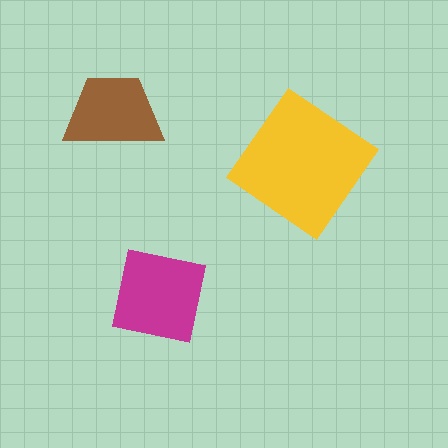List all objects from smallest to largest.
The brown trapezoid, the magenta square, the yellow diamond.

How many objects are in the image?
There are 3 objects in the image.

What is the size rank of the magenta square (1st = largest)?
2nd.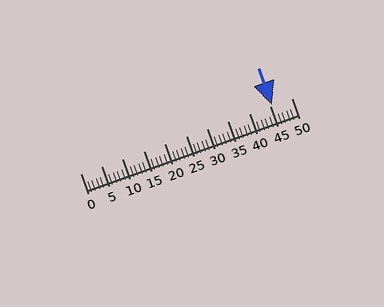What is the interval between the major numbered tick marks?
The major tick marks are spaced 5 units apart.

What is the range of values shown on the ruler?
The ruler shows values from 0 to 50.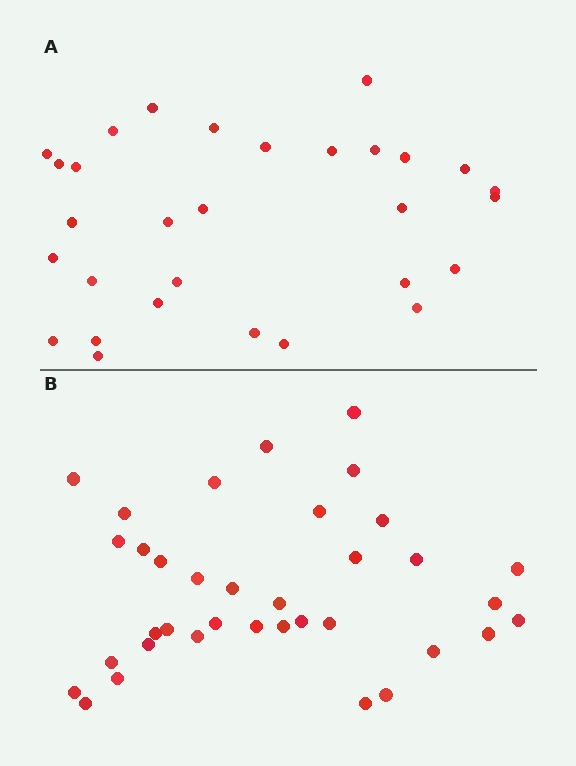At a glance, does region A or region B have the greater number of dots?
Region B (the bottom region) has more dots.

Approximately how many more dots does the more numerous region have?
Region B has about 6 more dots than region A.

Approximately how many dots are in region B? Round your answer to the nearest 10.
About 40 dots. (The exact count is 36, which rounds to 40.)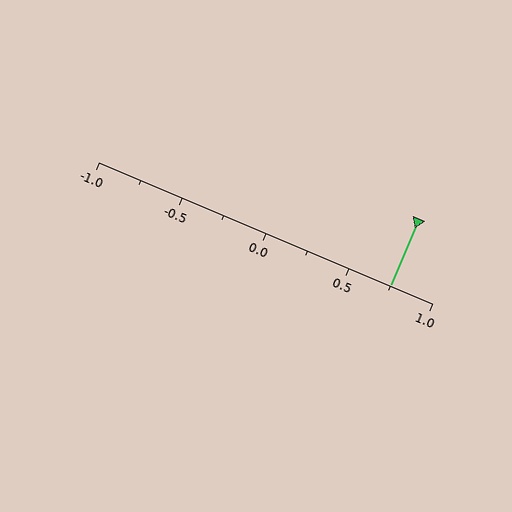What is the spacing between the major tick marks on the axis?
The major ticks are spaced 0.5 apart.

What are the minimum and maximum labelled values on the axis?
The axis runs from -1.0 to 1.0.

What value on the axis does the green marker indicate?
The marker indicates approximately 0.75.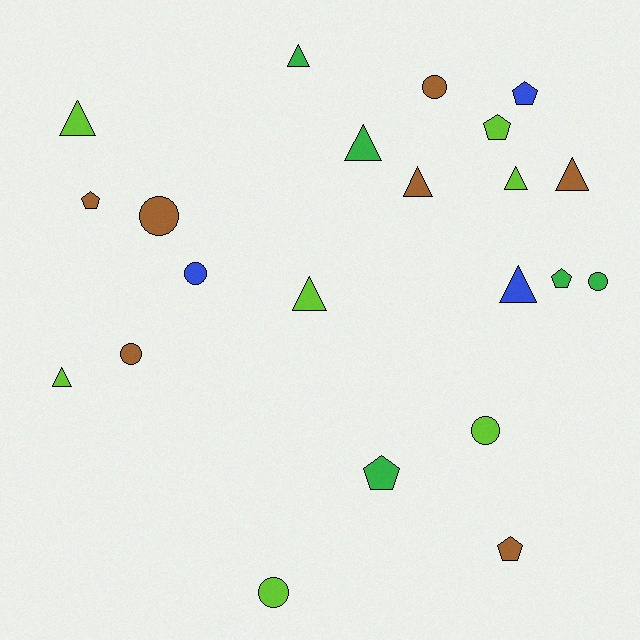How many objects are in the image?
There are 22 objects.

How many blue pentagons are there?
There is 1 blue pentagon.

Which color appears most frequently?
Lime, with 7 objects.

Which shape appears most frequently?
Triangle, with 9 objects.